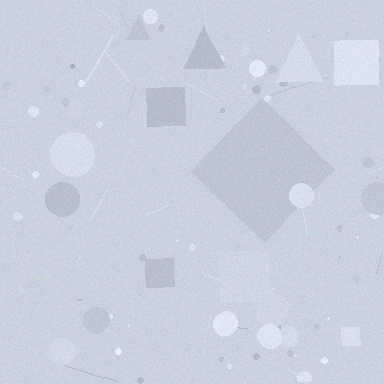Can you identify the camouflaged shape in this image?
The camouflaged shape is a diamond.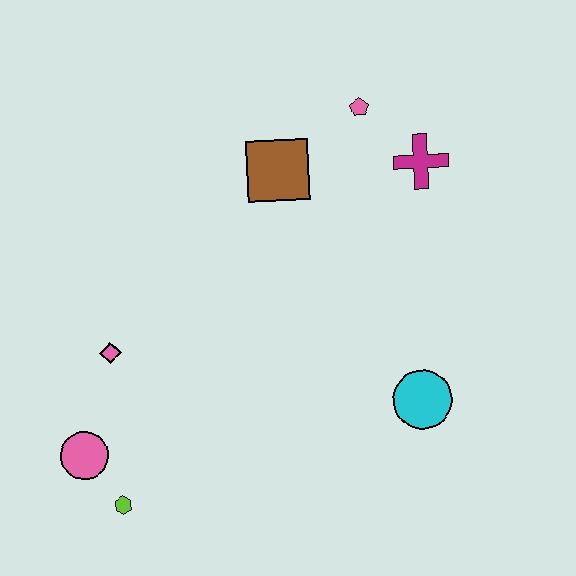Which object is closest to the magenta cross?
The pink pentagon is closest to the magenta cross.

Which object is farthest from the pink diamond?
The magenta cross is farthest from the pink diamond.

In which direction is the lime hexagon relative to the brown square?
The lime hexagon is below the brown square.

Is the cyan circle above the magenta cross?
No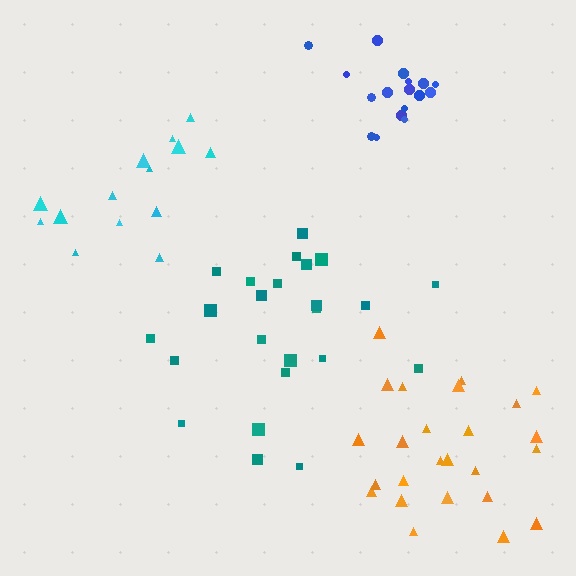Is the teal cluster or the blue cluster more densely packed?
Blue.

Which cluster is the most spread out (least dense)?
Cyan.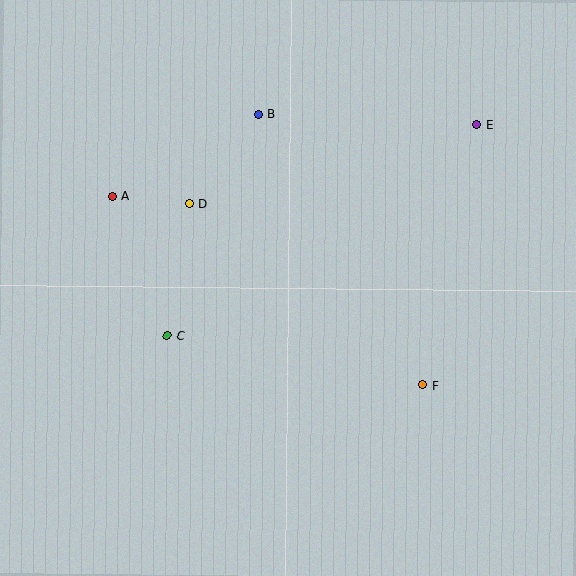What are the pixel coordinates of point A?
Point A is at (112, 197).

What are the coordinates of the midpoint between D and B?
The midpoint between D and B is at (224, 159).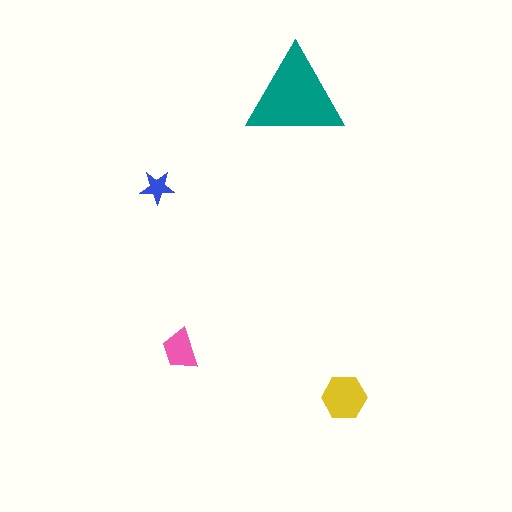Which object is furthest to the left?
The blue star is leftmost.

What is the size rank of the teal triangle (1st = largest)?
1st.